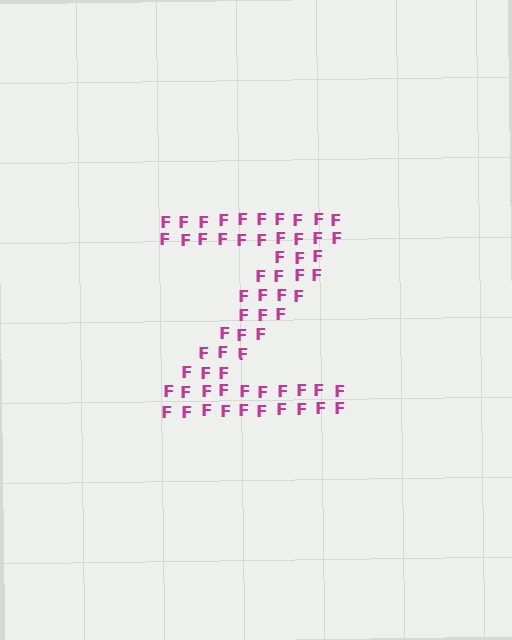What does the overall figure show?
The overall figure shows the letter Z.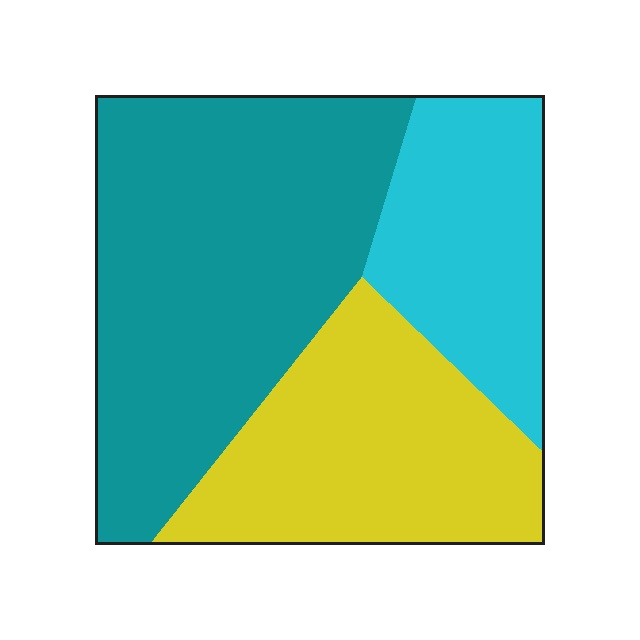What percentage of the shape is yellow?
Yellow covers about 30% of the shape.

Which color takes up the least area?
Cyan, at roughly 20%.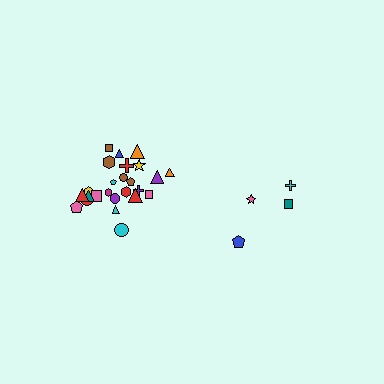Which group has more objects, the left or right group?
The left group.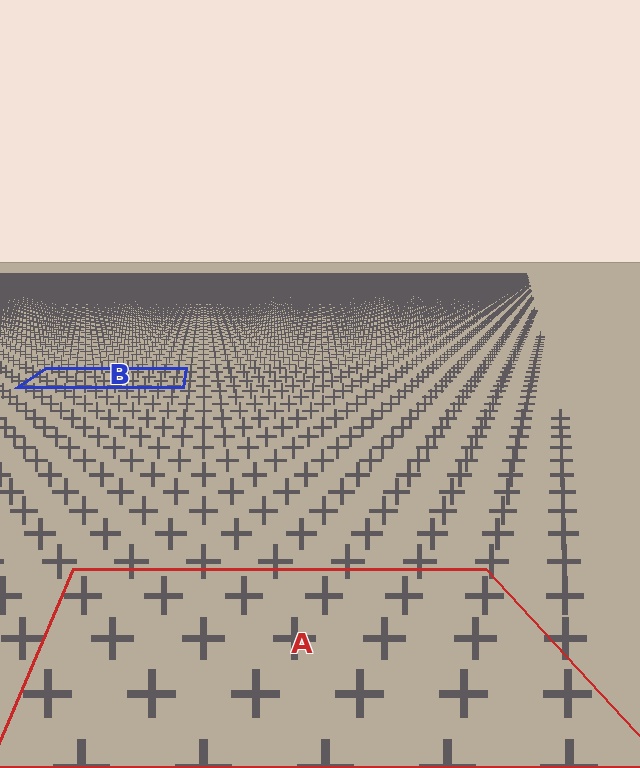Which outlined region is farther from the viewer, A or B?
Region B is farther from the viewer — the texture elements inside it appear smaller and more densely packed.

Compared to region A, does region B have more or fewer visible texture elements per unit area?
Region B has more texture elements per unit area — they are packed more densely because it is farther away.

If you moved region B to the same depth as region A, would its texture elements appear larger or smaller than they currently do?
They would appear larger. At a closer depth, the same texture elements are projected at a bigger on-screen size.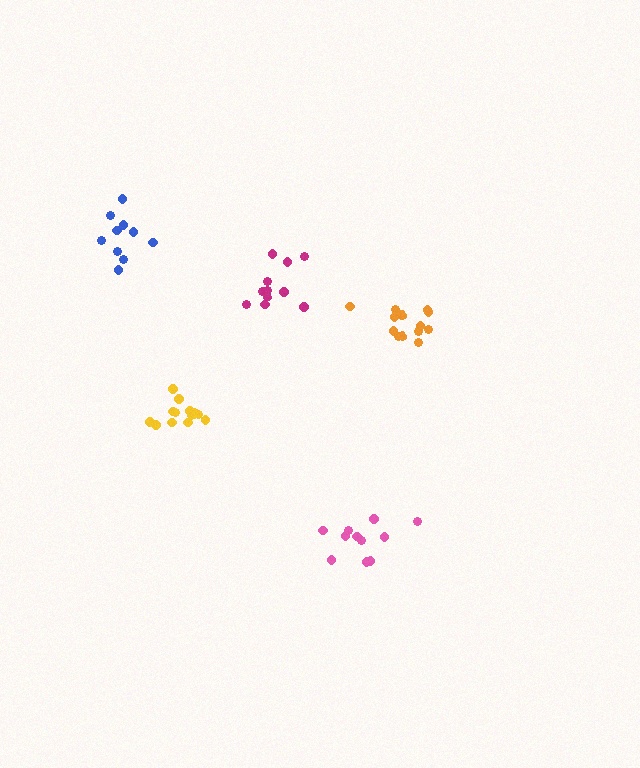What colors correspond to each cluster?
The clusters are colored: yellow, pink, orange, blue, magenta.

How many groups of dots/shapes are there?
There are 5 groups.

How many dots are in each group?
Group 1: 14 dots, Group 2: 11 dots, Group 3: 13 dots, Group 4: 10 dots, Group 5: 11 dots (59 total).